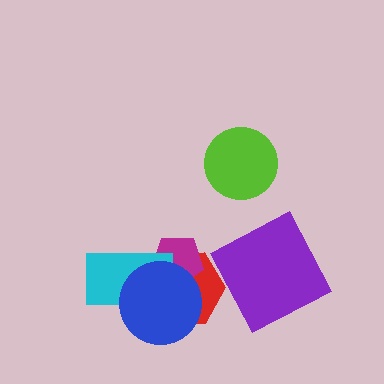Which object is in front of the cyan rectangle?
The blue circle is in front of the cyan rectangle.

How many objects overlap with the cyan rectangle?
3 objects overlap with the cyan rectangle.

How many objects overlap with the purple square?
0 objects overlap with the purple square.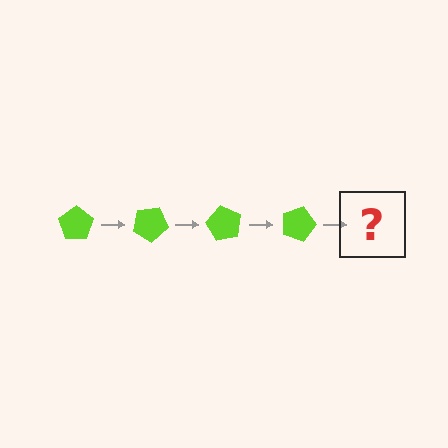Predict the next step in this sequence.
The next step is a lime pentagon rotated 120 degrees.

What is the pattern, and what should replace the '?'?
The pattern is that the pentagon rotates 30 degrees each step. The '?' should be a lime pentagon rotated 120 degrees.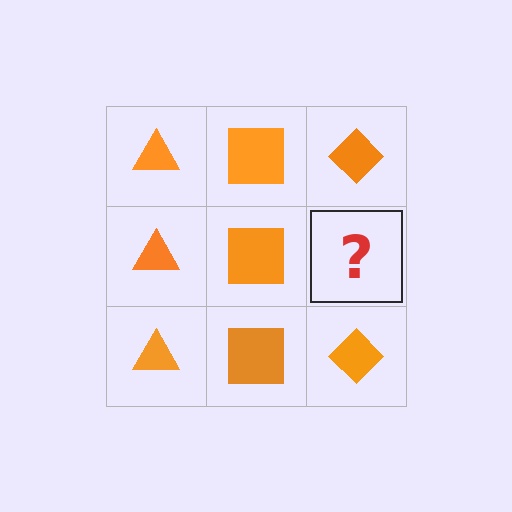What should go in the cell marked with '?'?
The missing cell should contain an orange diamond.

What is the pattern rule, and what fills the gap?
The rule is that each column has a consistent shape. The gap should be filled with an orange diamond.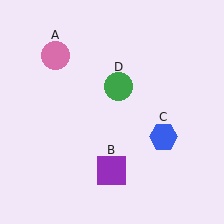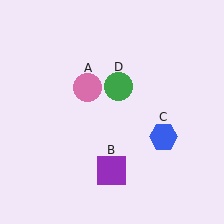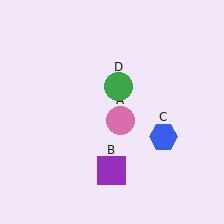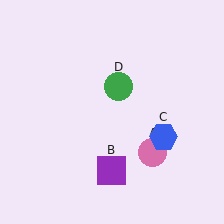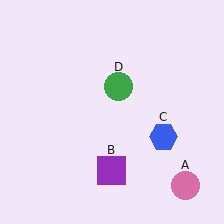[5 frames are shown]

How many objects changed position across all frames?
1 object changed position: pink circle (object A).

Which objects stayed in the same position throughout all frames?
Purple square (object B) and blue hexagon (object C) and green circle (object D) remained stationary.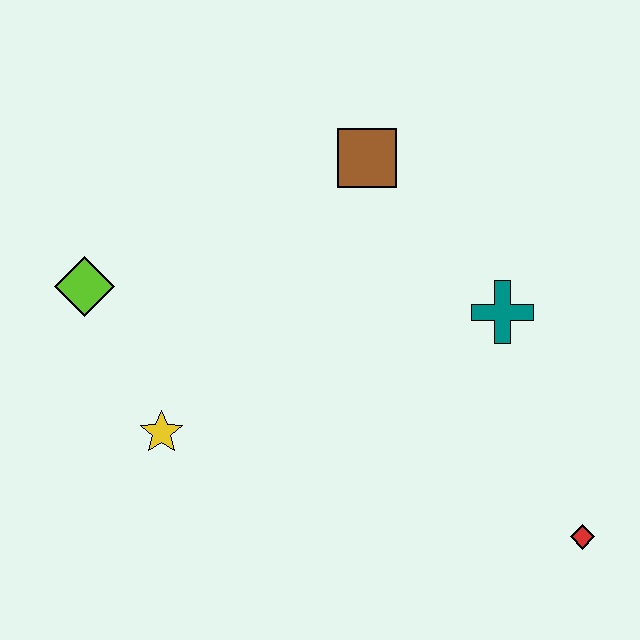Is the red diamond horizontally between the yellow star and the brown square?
No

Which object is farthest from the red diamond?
The lime diamond is farthest from the red diamond.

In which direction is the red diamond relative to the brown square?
The red diamond is below the brown square.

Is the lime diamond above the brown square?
No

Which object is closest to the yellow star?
The lime diamond is closest to the yellow star.